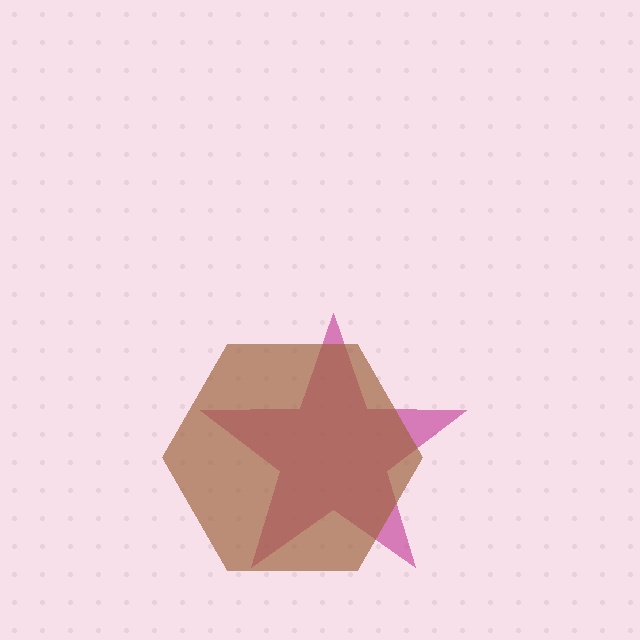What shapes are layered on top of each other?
The layered shapes are: a magenta star, a brown hexagon.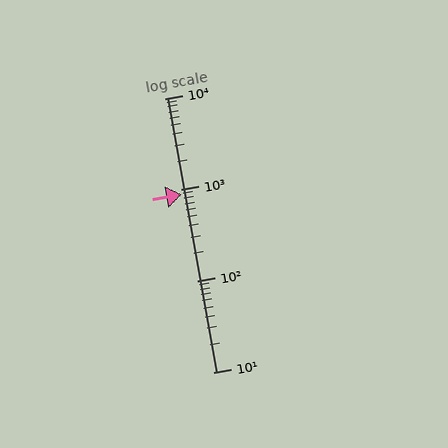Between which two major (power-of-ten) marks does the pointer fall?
The pointer is between 100 and 1000.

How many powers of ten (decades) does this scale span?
The scale spans 3 decades, from 10 to 10000.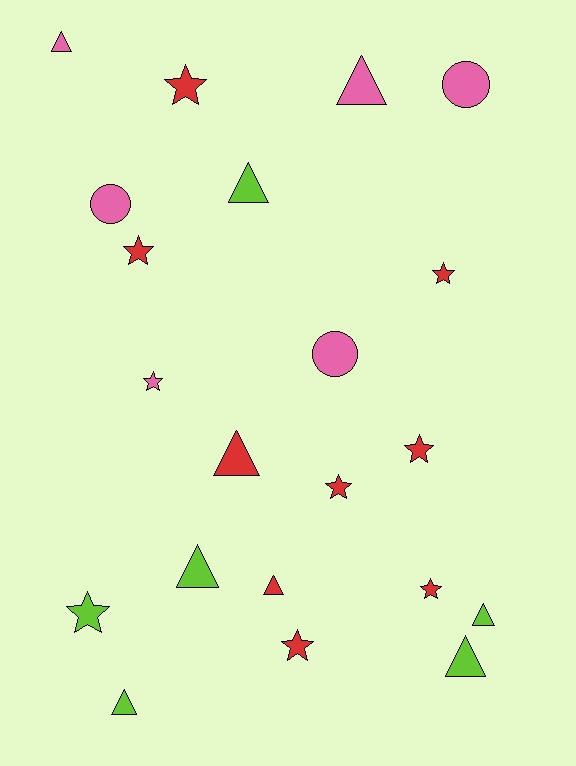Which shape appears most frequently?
Triangle, with 9 objects.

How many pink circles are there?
There are 3 pink circles.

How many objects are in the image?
There are 21 objects.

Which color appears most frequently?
Red, with 9 objects.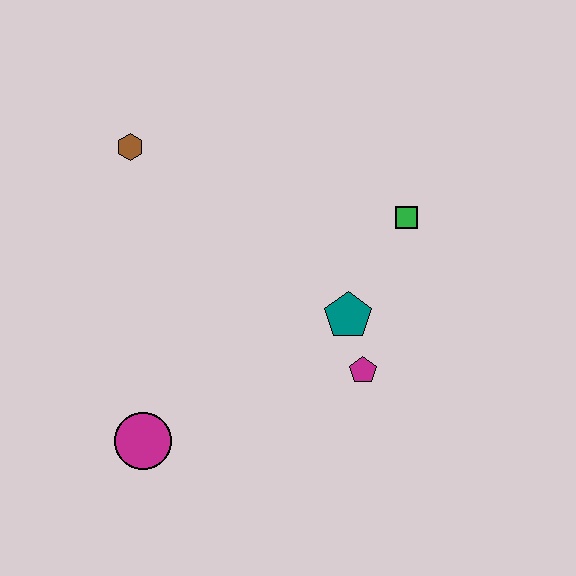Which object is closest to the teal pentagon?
The magenta pentagon is closest to the teal pentagon.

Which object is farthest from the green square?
The magenta circle is farthest from the green square.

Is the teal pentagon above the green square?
No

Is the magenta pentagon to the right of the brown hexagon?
Yes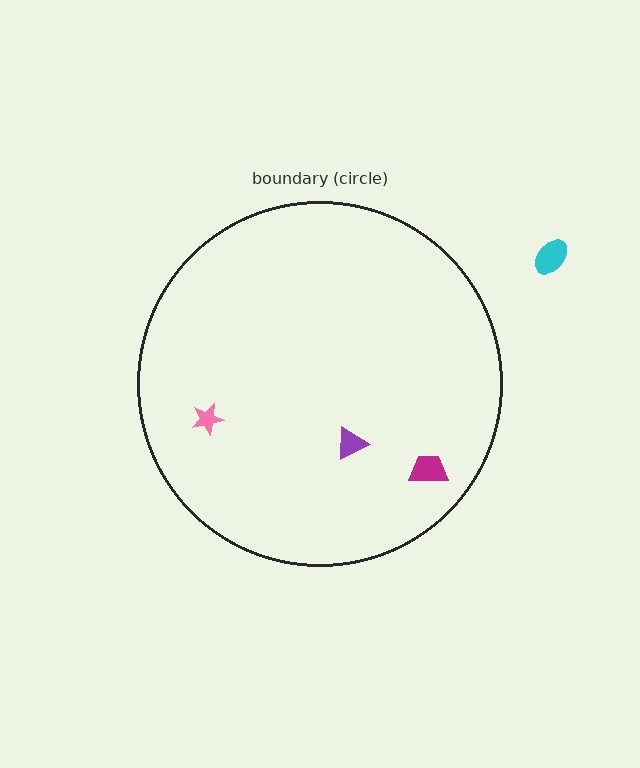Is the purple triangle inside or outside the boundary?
Inside.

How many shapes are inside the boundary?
3 inside, 1 outside.